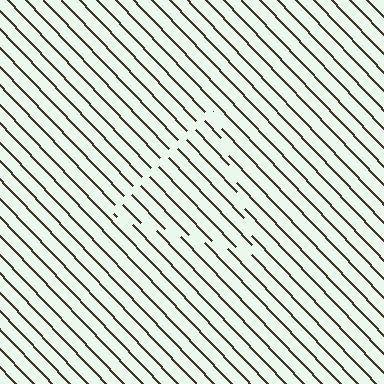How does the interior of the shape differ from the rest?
The interior of the shape contains the same grating, shifted by half a period — the contour is defined by the phase discontinuity where line-ends from the inner and outer gratings abut.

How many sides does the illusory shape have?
3 sides — the line-ends trace a triangle.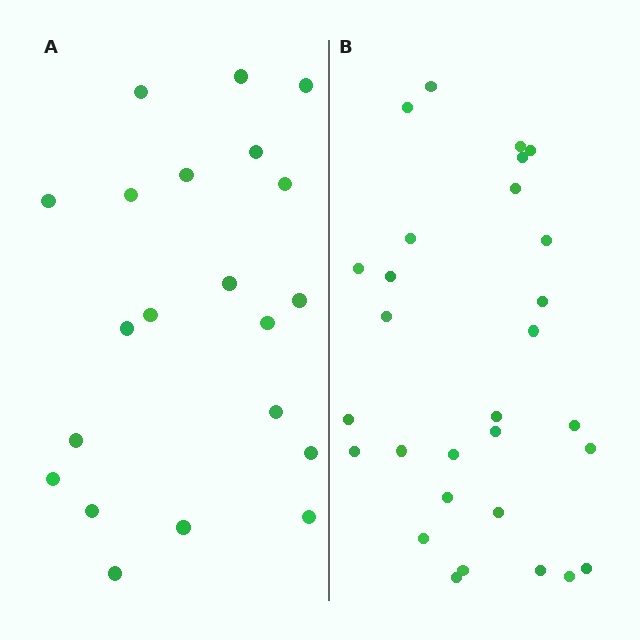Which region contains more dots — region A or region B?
Region B (the right region) has more dots.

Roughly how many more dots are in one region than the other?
Region B has roughly 8 or so more dots than region A.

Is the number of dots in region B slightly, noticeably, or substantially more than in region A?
Region B has noticeably more, but not dramatically so. The ratio is roughly 1.4 to 1.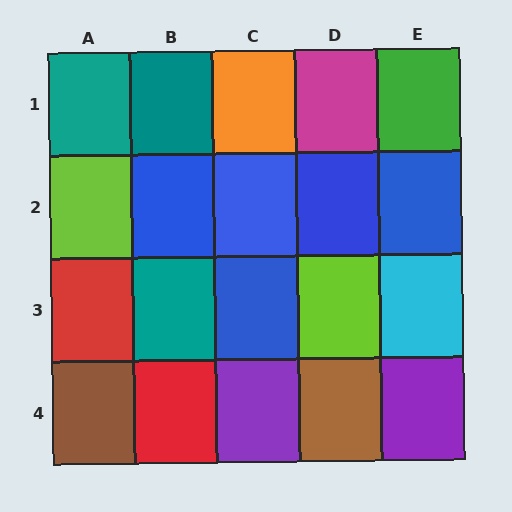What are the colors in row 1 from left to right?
Teal, teal, orange, magenta, green.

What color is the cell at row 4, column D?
Brown.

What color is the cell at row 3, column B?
Teal.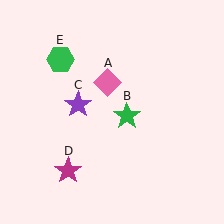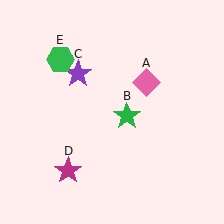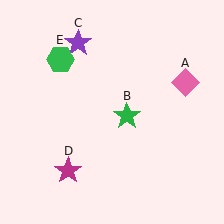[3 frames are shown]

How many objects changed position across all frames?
2 objects changed position: pink diamond (object A), purple star (object C).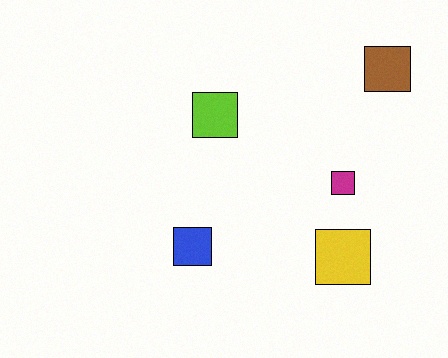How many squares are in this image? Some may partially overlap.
There are 5 squares.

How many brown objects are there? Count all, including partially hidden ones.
There is 1 brown object.